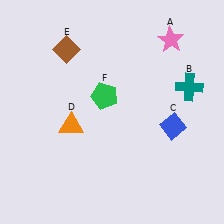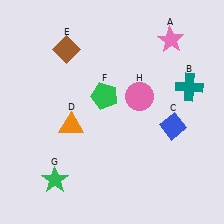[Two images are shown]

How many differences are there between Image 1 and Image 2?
There are 2 differences between the two images.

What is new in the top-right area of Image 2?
A pink circle (H) was added in the top-right area of Image 2.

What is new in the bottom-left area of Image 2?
A green star (G) was added in the bottom-left area of Image 2.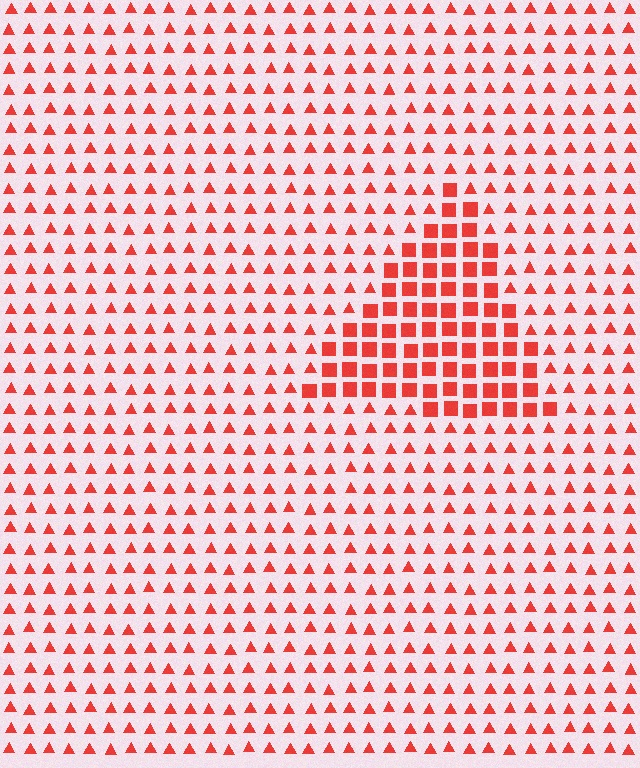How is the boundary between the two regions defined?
The boundary is defined by a change in element shape: squares inside vs. triangles outside. All elements share the same color and spacing.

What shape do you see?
I see a triangle.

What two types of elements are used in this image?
The image uses squares inside the triangle region and triangles outside it.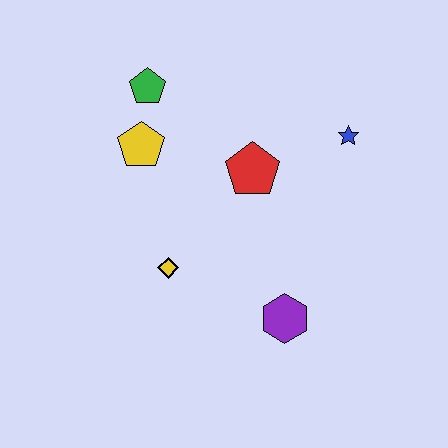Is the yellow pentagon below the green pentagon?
Yes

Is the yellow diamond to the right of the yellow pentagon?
Yes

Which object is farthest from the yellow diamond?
The blue star is farthest from the yellow diamond.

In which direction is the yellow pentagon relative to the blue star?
The yellow pentagon is to the left of the blue star.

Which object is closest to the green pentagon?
The yellow pentagon is closest to the green pentagon.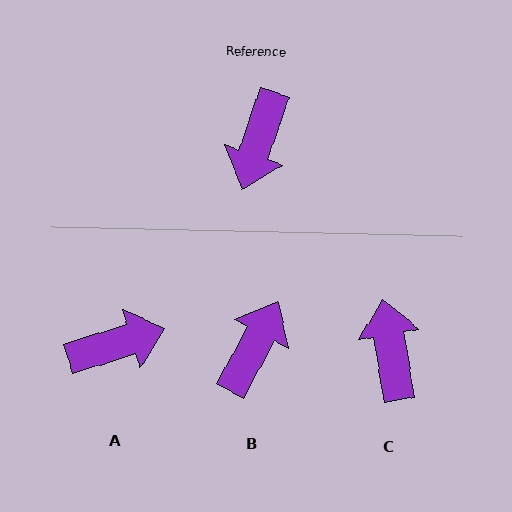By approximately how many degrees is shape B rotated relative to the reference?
Approximately 170 degrees counter-clockwise.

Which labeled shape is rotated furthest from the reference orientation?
B, about 170 degrees away.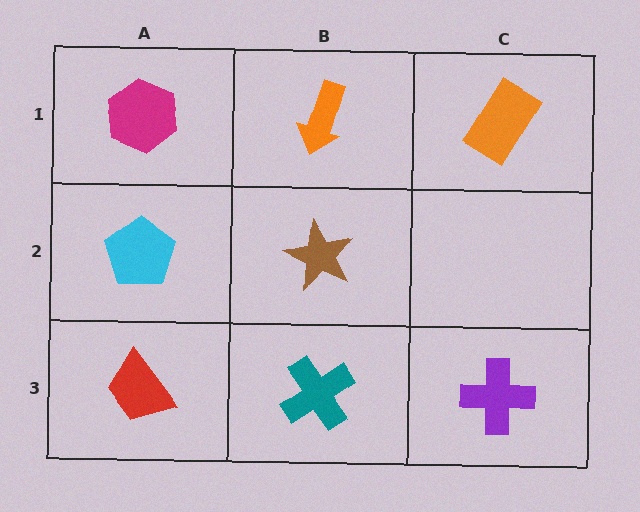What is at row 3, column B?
A teal cross.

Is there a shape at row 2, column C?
No, that cell is empty.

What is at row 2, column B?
A brown star.